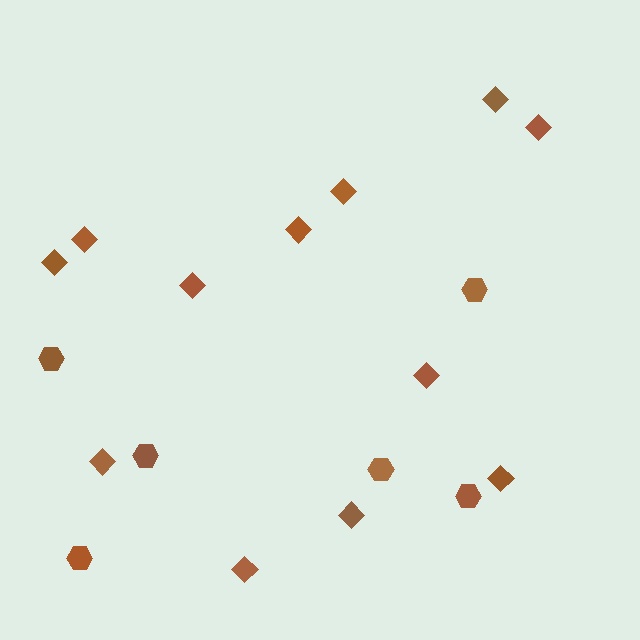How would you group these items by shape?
There are 2 groups: one group of diamonds (12) and one group of hexagons (6).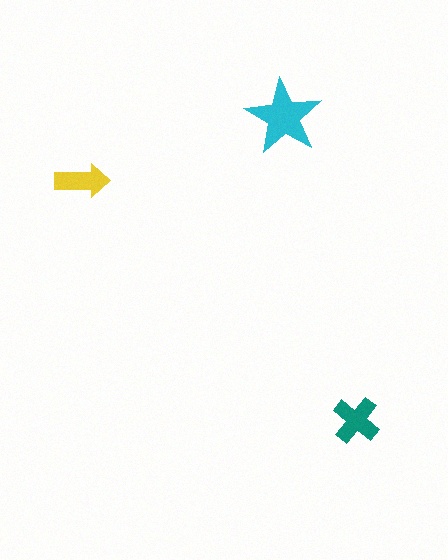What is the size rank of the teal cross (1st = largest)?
2nd.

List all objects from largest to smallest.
The cyan star, the teal cross, the yellow arrow.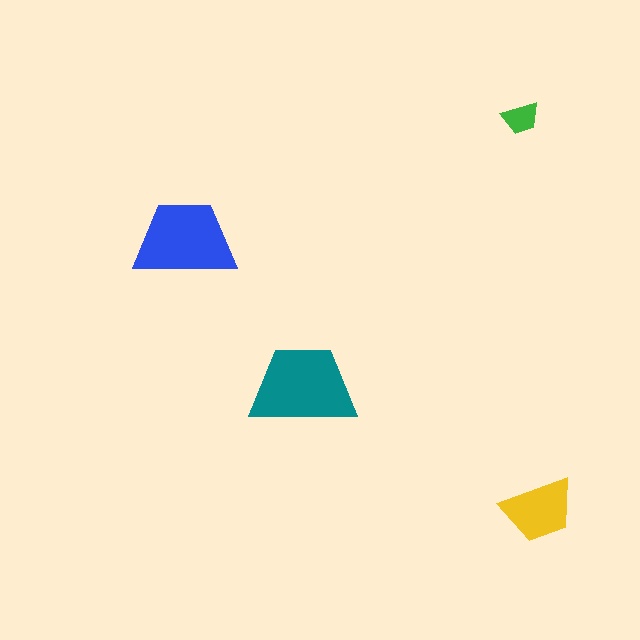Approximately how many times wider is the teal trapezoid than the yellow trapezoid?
About 1.5 times wider.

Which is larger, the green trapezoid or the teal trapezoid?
The teal one.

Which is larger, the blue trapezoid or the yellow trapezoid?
The blue one.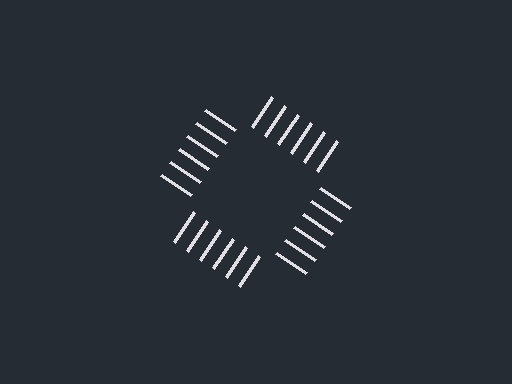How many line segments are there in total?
24 — 6 along each of the 4 edges.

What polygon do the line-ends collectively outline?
An illusory square — the line segments terminate on its edges but no continuous stroke is drawn.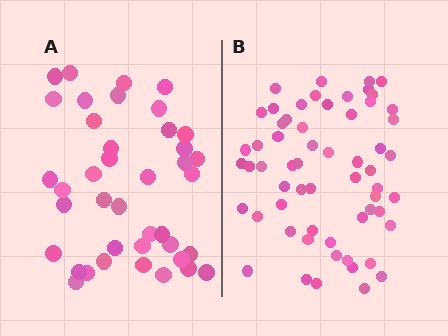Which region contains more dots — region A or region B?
Region B (the right region) has more dots.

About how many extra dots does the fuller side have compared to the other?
Region B has approximately 20 more dots than region A.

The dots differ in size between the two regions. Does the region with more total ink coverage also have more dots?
No. Region A has more total ink coverage because its dots are larger, but region B actually contains more individual dots. Total area can be misleading — the number of items is what matters here.